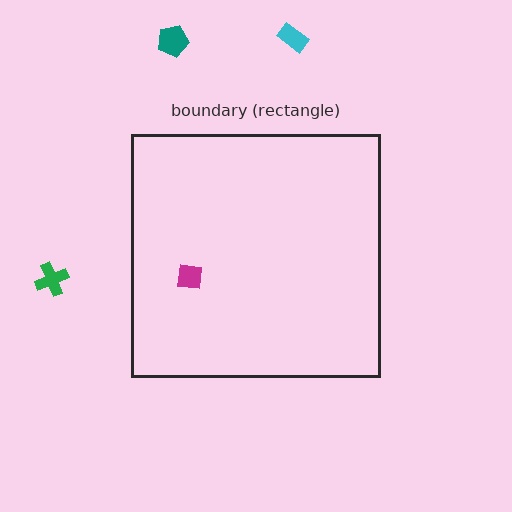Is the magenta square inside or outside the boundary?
Inside.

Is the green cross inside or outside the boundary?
Outside.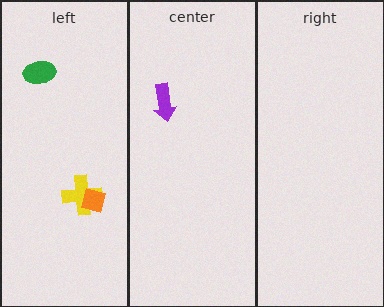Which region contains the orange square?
The left region.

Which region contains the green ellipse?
The left region.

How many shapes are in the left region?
3.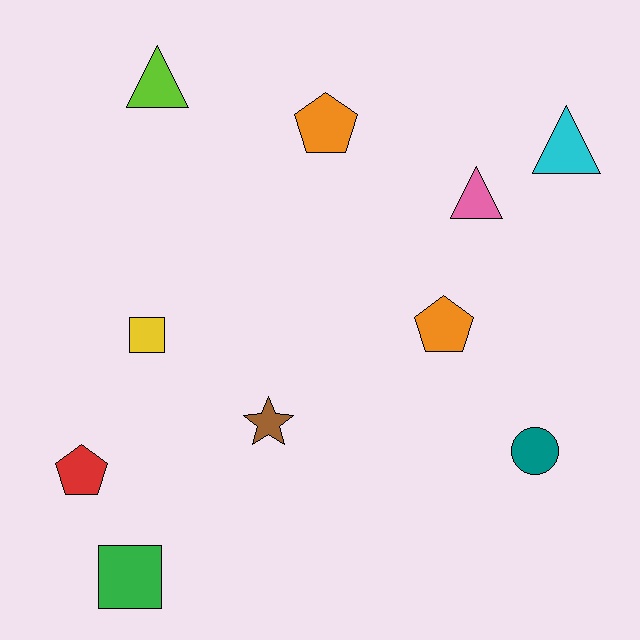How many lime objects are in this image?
There is 1 lime object.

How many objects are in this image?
There are 10 objects.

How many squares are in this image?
There are 2 squares.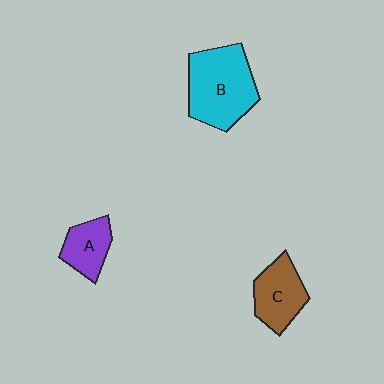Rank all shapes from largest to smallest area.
From largest to smallest: B (cyan), C (brown), A (purple).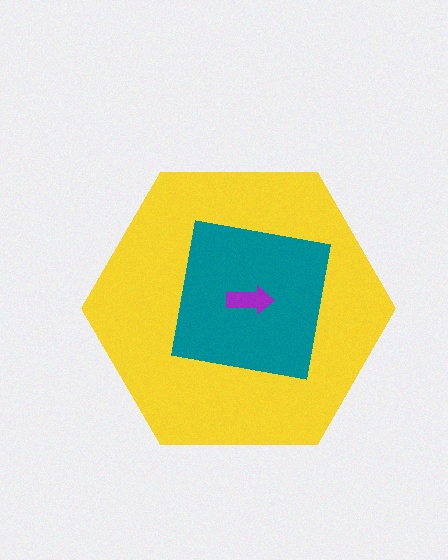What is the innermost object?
The purple arrow.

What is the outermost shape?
The yellow hexagon.